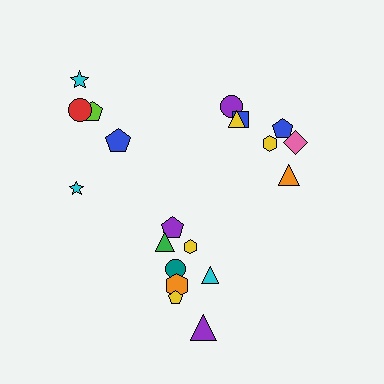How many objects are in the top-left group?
There are 5 objects.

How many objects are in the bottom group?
There are 8 objects.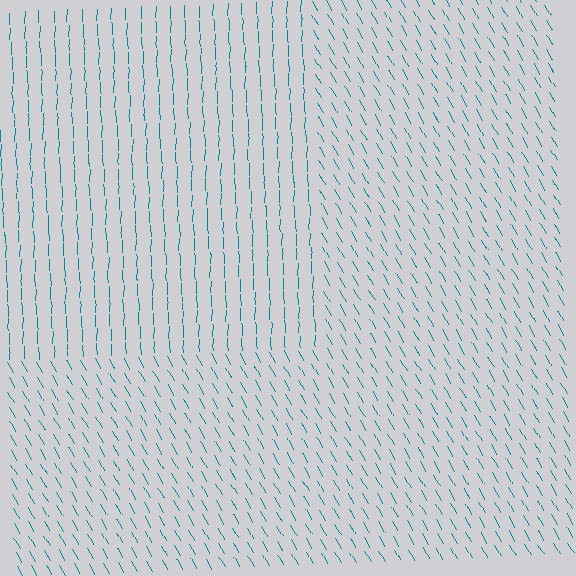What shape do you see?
I see a rectangle.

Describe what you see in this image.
The image is filled with small teal line segments. A rectangle region in the image has lines oriented differently from the surrounding lines, creating a visible texture boundary.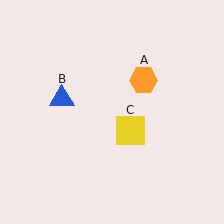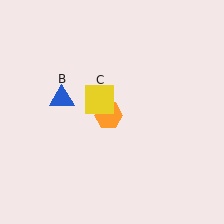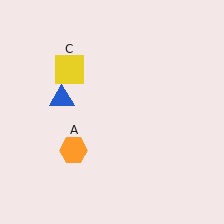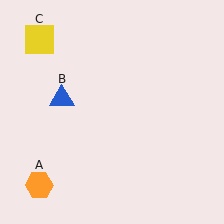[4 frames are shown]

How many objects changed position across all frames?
2 objects changed position: orange hexagon (object A), yellow square (object C).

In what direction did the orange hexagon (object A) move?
The orange hexagon (object A) moved down and to the left.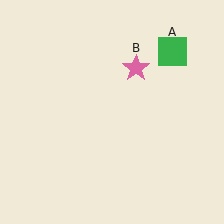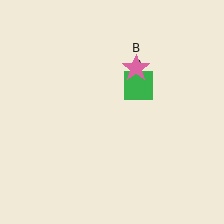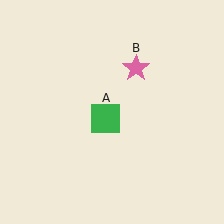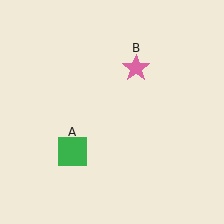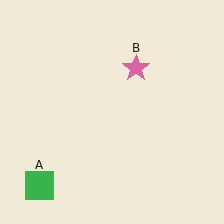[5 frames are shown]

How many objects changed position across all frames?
1 object changed position: green square (object A).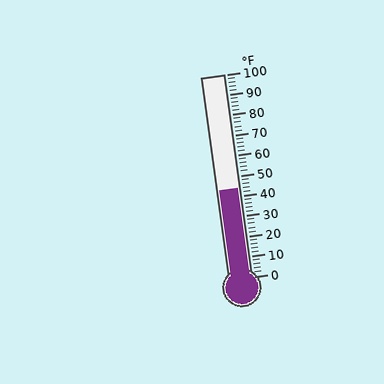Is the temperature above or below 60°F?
The temperature is below 60°F.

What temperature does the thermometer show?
The thermometer shows approximately 44°F.